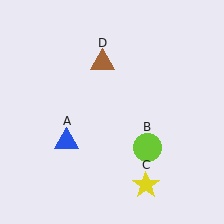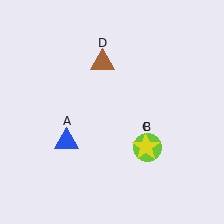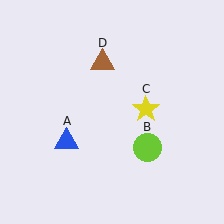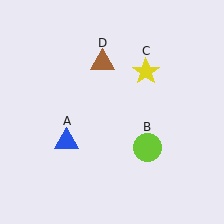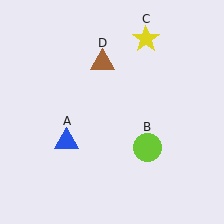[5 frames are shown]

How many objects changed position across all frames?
1 object changed position: yellow star (object C).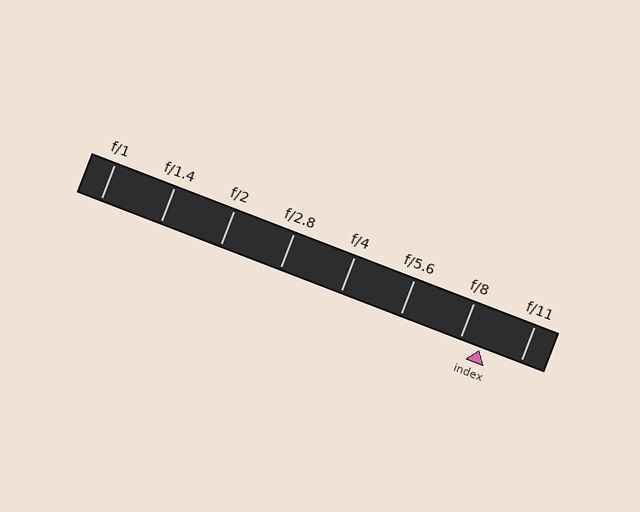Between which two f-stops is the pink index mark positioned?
The index mark is between f/8 and f/11.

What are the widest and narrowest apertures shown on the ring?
The widest aperture shown is f/1 and the narrowest is f/11.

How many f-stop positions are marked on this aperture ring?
There are 8 f-stop positions marked.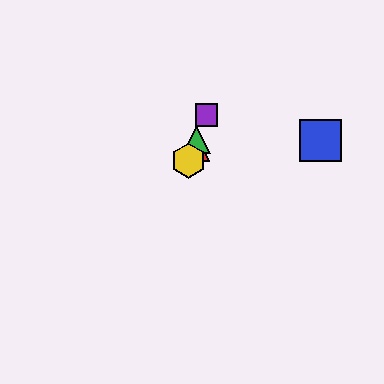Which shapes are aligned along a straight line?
The red triangle, the green triangle, the yellow hexagon, the purple square are aligned along a straight line.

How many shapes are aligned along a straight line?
4 shapes (the red triangle, the green triangle, the yellow hexagon, the purple square) are aligned along a straight line.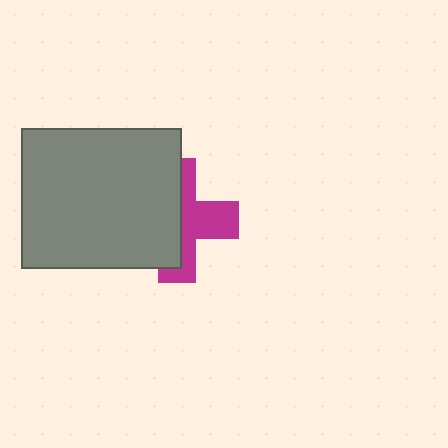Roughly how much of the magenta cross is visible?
About half of it is visible (roughly 47%).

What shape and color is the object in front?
The object in front is a gray rectangle.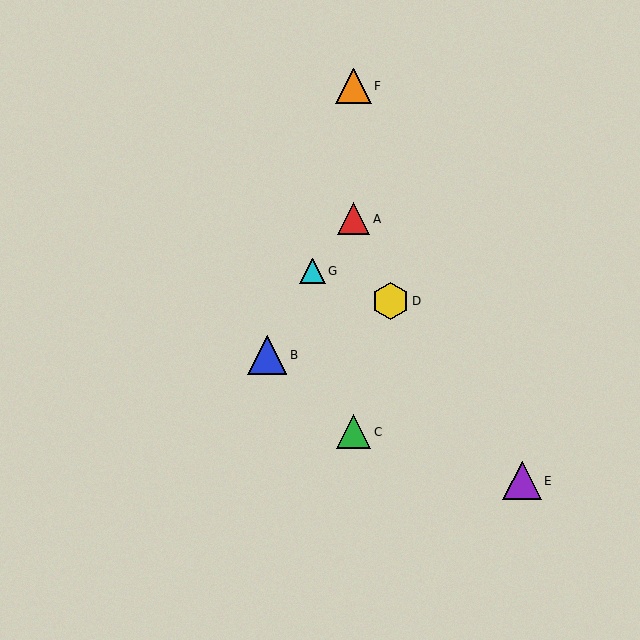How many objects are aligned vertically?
3 objects (A, C, F) are aligned vertically.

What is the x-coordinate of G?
Object G is at x≈312.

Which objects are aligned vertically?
Objects A, C, F are aligned vertically.